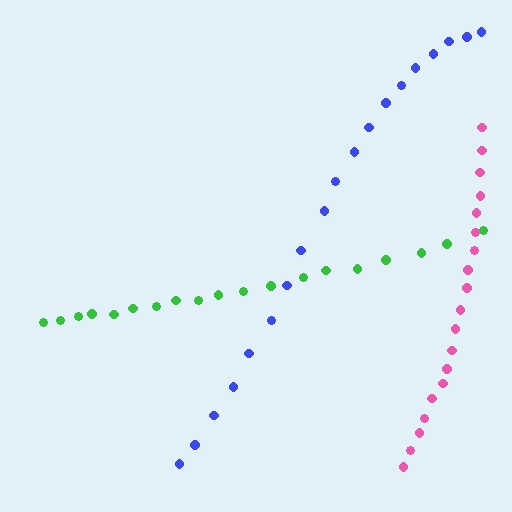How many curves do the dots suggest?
There are 3 distinct paths.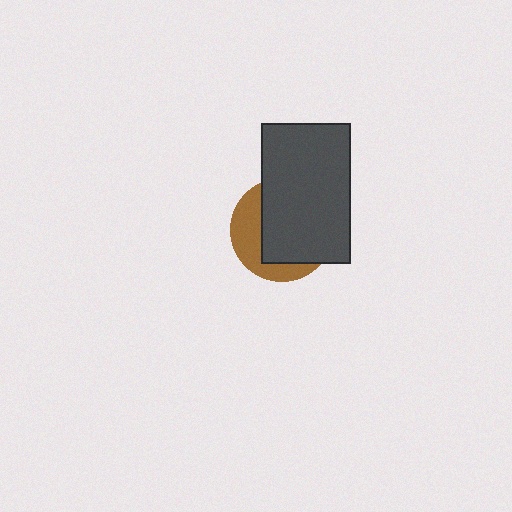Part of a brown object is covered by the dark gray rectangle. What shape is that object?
It is a circle.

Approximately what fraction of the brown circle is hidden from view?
Roughly 64% of the brown circle is hidden behind the dark gray rectangle.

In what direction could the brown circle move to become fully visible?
The brown circle could move toward the lower-left. That would shift it out from behind the dark gray rectangle entirely.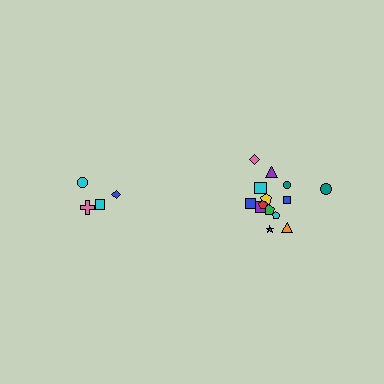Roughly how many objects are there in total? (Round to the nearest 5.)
Roughly 20 objects in total.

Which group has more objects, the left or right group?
The right group.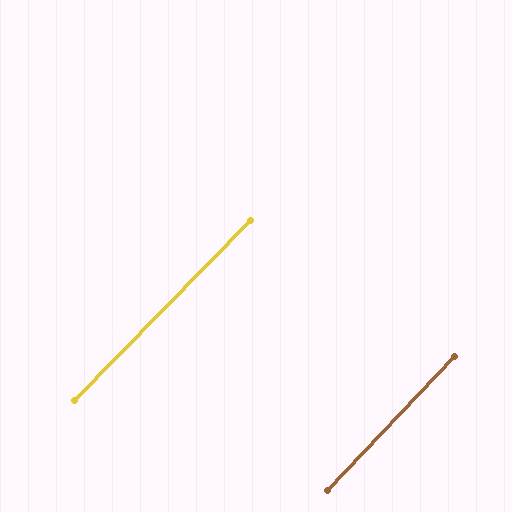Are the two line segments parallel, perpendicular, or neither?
Parallel — their directions differ by only 0.9°.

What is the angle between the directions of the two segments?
Approximately 1 degree.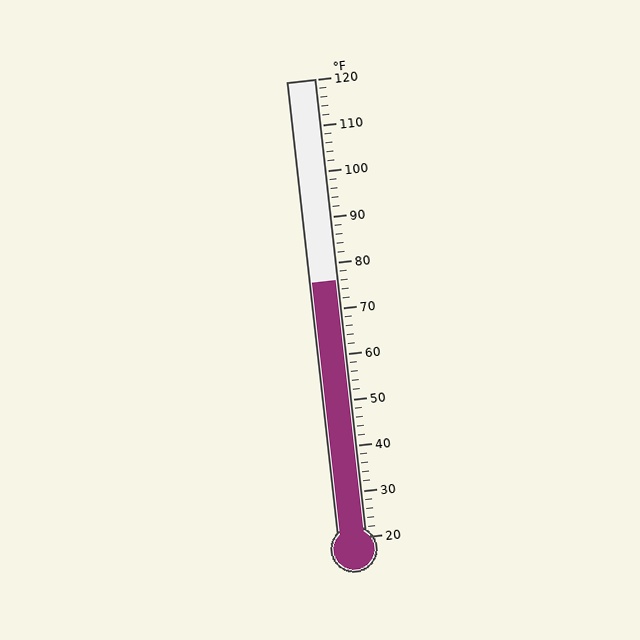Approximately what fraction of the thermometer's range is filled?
The thermometer is filled to approximately 55% of its range.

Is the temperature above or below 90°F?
The temperature is below 90°F.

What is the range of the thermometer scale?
The thermometer scale ranges from 20°F to 120°F.